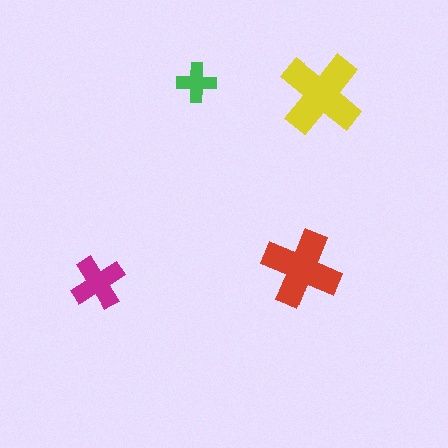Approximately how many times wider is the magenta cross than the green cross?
About 1.5 times wider.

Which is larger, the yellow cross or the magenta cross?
The yellow one.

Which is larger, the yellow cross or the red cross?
The yellow one.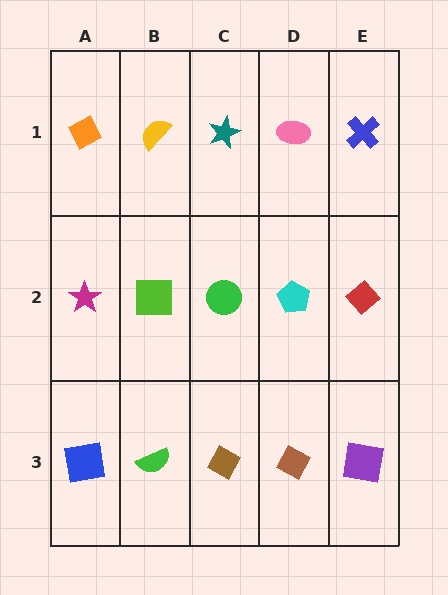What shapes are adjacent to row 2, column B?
A yellow semicircle (row 1, column B), a green semicircle (row 3, column B), a magenta star (row 2, column A), a green circle (row 2, column C).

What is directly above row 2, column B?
A yellow semicircle.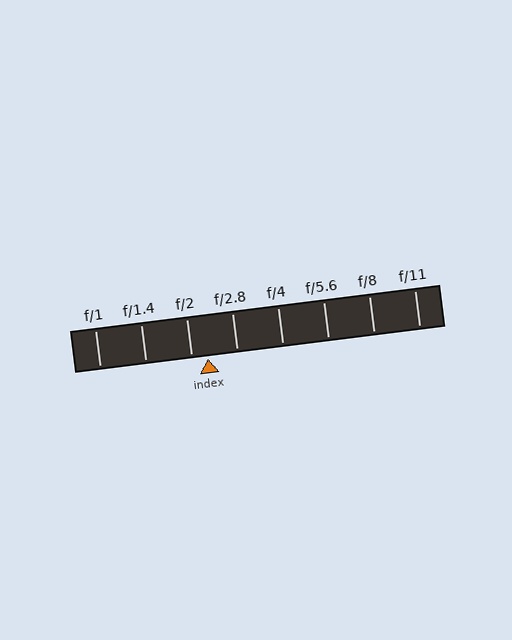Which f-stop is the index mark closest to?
The index mark is closest to f/2.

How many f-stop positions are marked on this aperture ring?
There are 8 f-stop positions marked.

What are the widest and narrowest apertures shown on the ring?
The widest aperture shown is f/1 and the narrowest is f/11.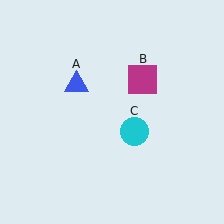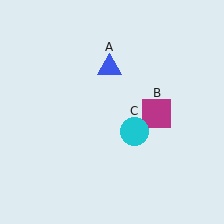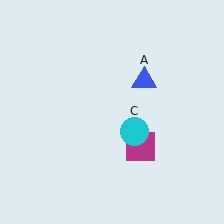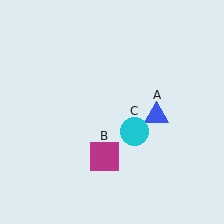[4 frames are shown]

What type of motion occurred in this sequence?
The blue triangle (object A), magenta square (object B) rotated clockwise around the center of the scene.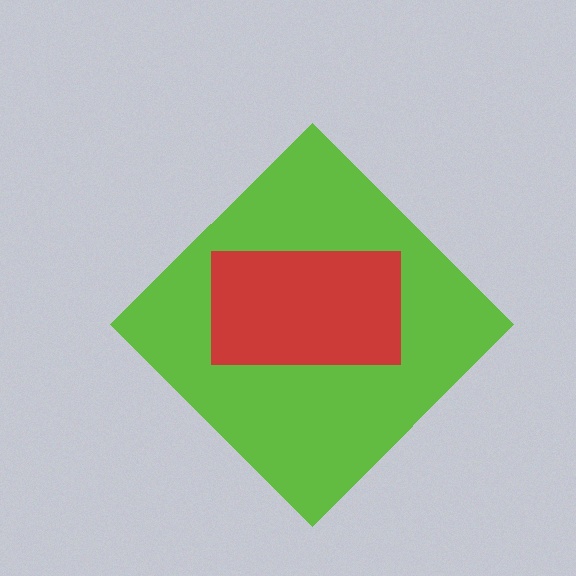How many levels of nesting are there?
2.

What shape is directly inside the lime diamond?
The red rectangle.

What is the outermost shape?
The lime diamond.